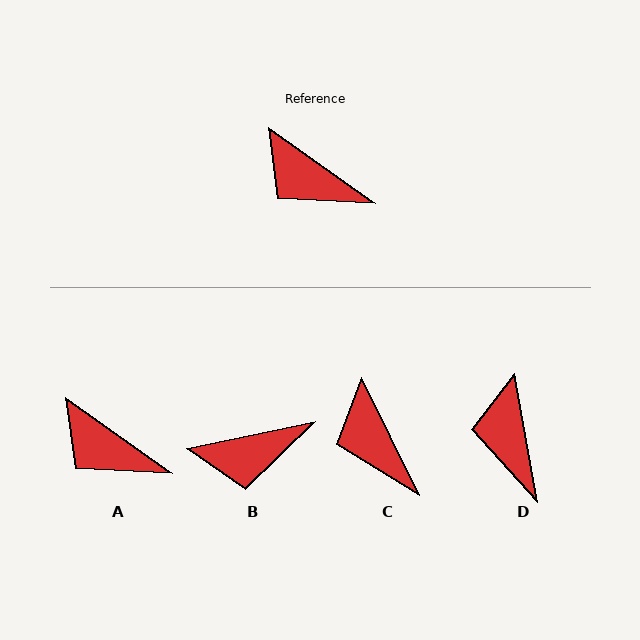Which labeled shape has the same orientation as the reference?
A.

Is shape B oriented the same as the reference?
No, it is off by about 47 degrees.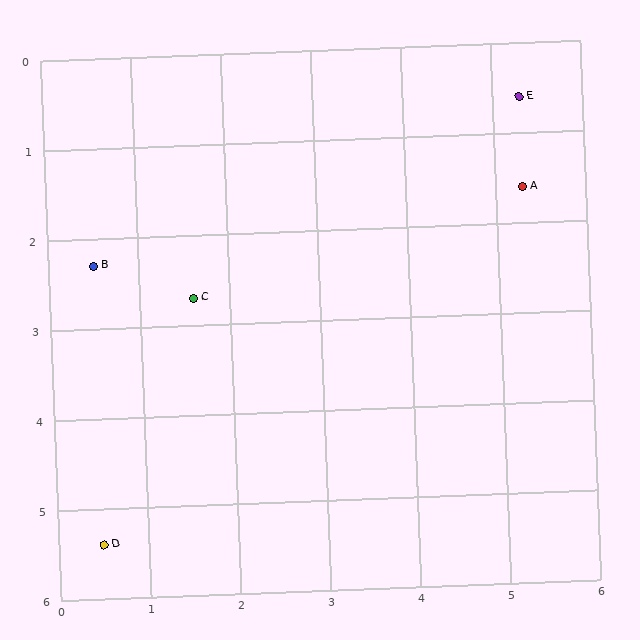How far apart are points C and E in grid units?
Points C and E are about 4.3 grid units apart.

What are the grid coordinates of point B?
Point B is at approximately (0.5, 2.3).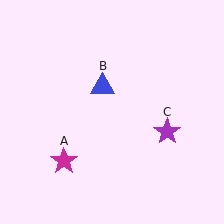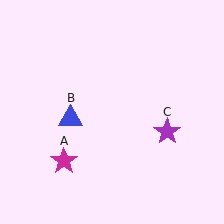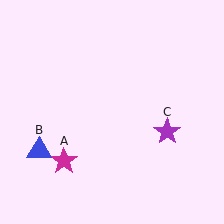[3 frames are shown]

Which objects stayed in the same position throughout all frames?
Magenta star (object A) and purple star (object C) remained stationary.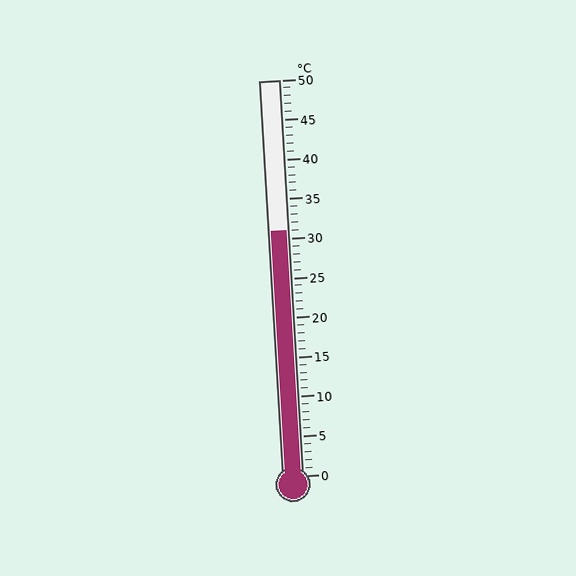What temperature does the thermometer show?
The thermometer shows approximately 31°C.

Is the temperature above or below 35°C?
The temperature is below 35°C.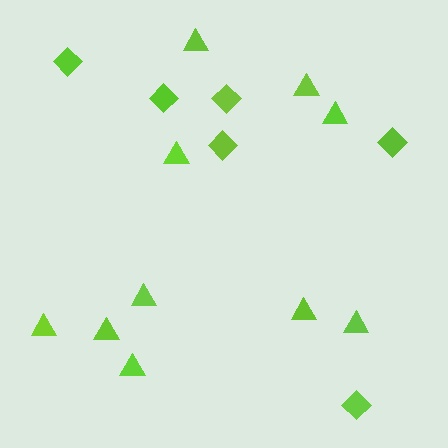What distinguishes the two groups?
There are 2 groups: one group of triangles (10) and one group of diamonds (6).